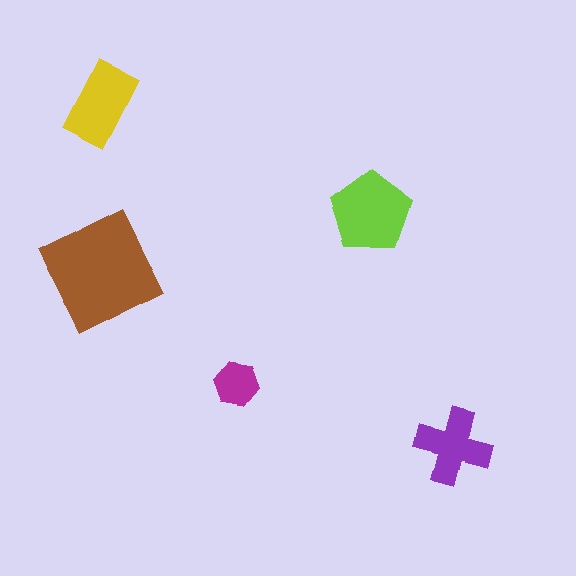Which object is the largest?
The brown square.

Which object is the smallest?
The magenta hexagon.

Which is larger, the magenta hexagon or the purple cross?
The purple cross.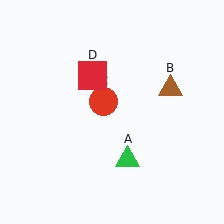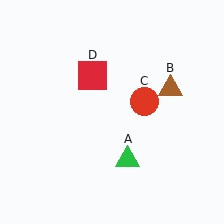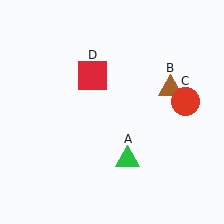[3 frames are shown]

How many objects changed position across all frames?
1 object changed position: red circle (object C).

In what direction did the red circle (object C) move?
The red circle (object C) moved right.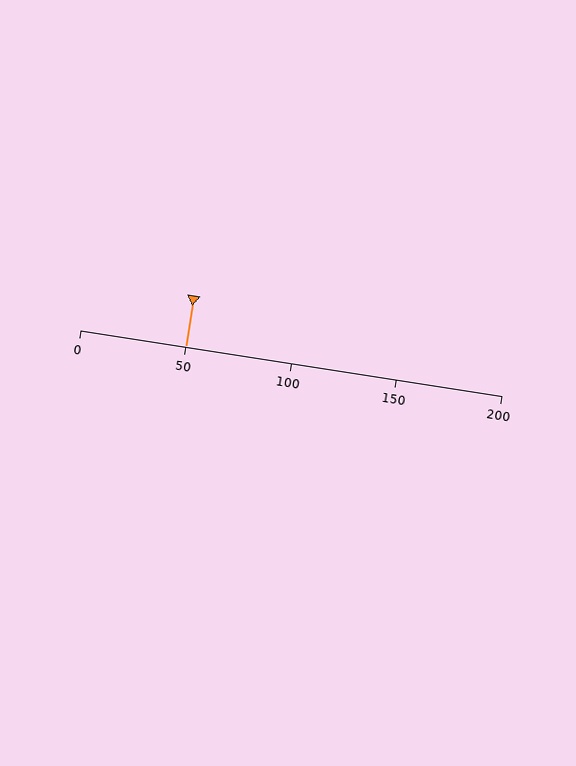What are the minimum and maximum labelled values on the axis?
The axis runs from 0 to 200.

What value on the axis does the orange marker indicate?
The marker indicates approximately 50.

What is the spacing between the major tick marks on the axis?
The major ticks are spaced 50 apart.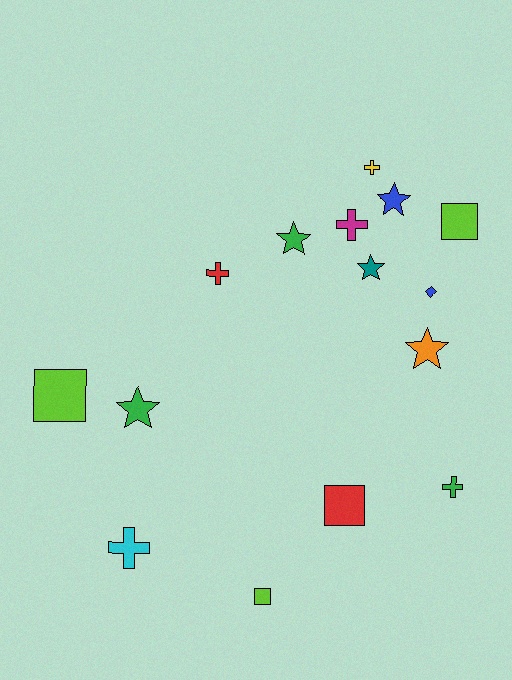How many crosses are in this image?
There are 5 crosses.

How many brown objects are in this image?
There are no brown objects.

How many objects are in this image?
There are 15 objects.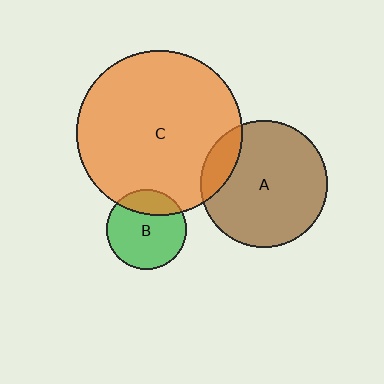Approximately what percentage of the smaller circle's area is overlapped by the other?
Approximately 15%.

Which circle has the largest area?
Circle C (orange).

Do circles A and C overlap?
Yes.